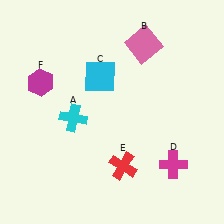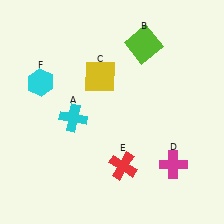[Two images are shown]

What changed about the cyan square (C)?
In Image 1, C is cyan. In Image 2, it changed to yellow.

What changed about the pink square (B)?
In Image 1, B is pink. In Image 2, it changed to lime.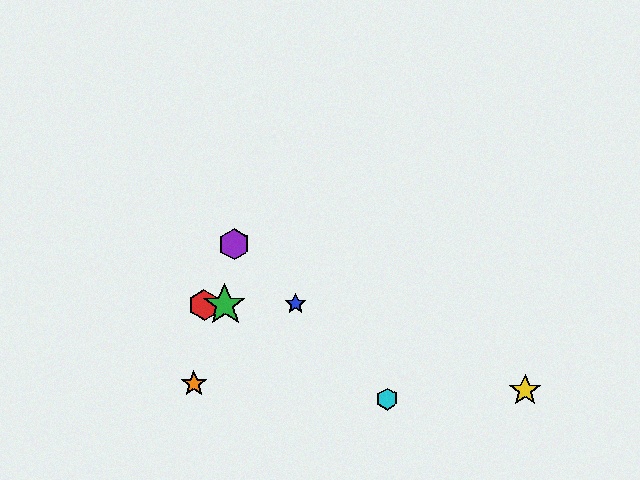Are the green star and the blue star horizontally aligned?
Yes, both are at y≈305.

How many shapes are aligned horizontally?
3 shapes (the red hexagon, the blue star, the green star) are aligned horizontally.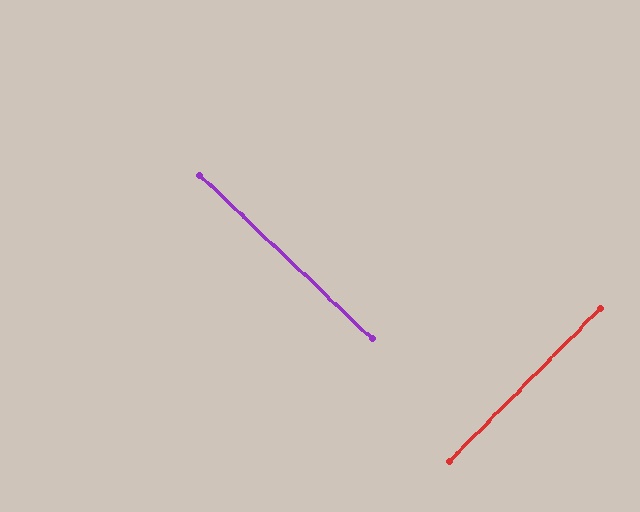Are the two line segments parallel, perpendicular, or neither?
Perpendicular — they meet at approximately 89°.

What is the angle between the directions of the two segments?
Approximately 89 degrees.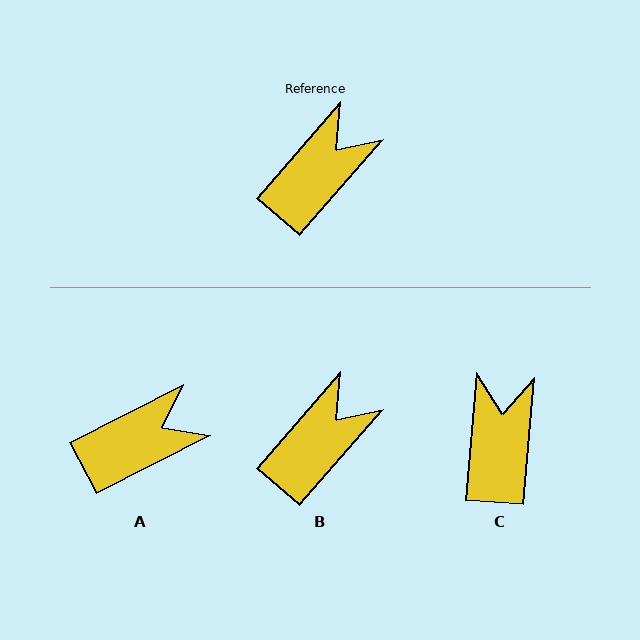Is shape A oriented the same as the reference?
No, it is off by about 22 degrees.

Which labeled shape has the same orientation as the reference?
B.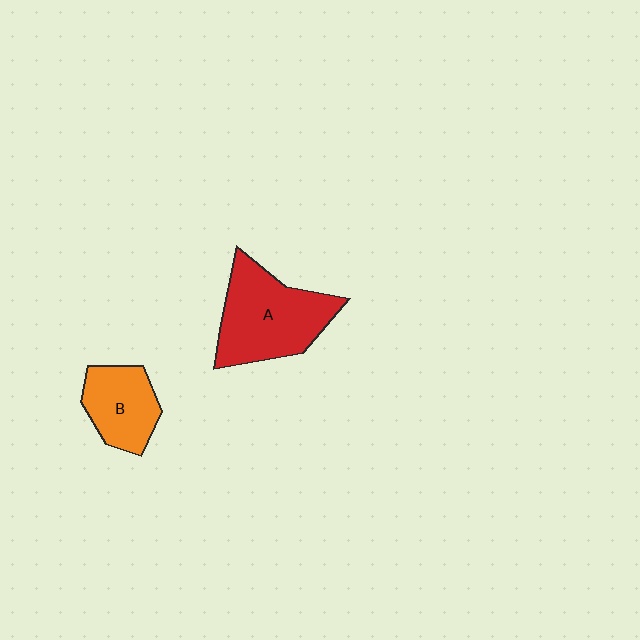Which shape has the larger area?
Shape A (red).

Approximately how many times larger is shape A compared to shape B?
Approximately 1.6 times.